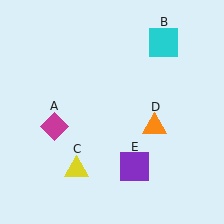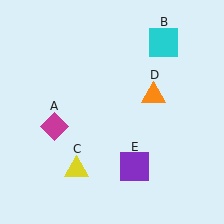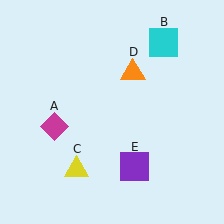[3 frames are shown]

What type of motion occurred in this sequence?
The orange triangle (object D) rotated counterclockwise around the center of the scene.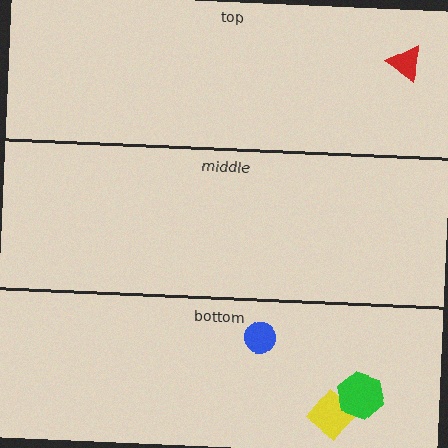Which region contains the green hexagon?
The bottom region.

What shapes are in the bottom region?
The yellow diamond, the green hexagon, the blue circle.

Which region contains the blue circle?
The bottom region.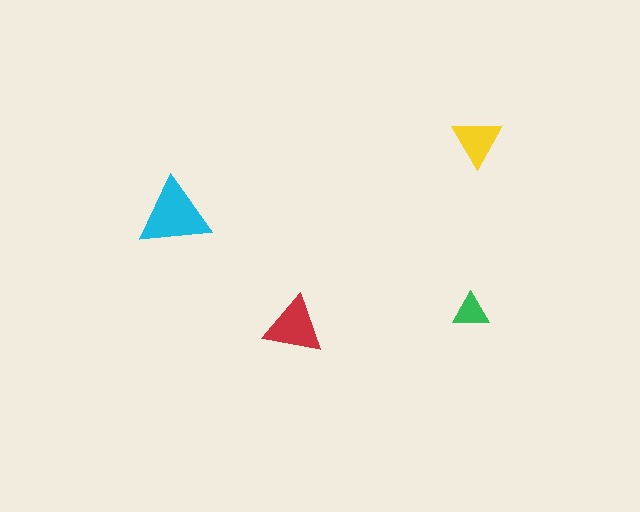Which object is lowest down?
The red triangle is bottommost.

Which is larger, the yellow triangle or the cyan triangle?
The cyan one.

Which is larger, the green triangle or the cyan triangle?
The cyan one.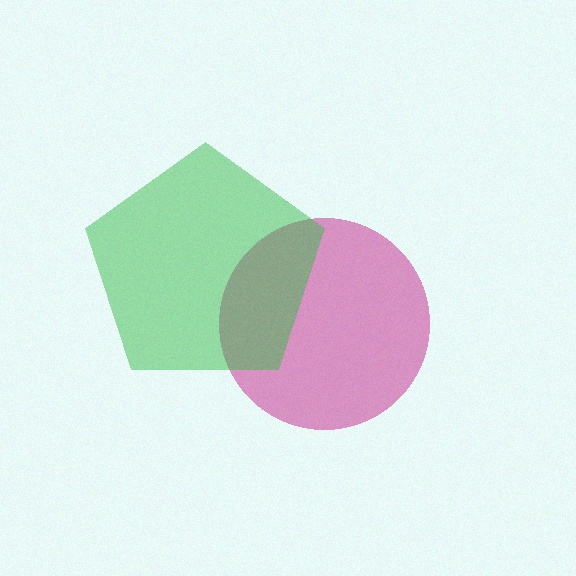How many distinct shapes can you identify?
There are 2 distinct shapes: a magenta circle, a green pentagon.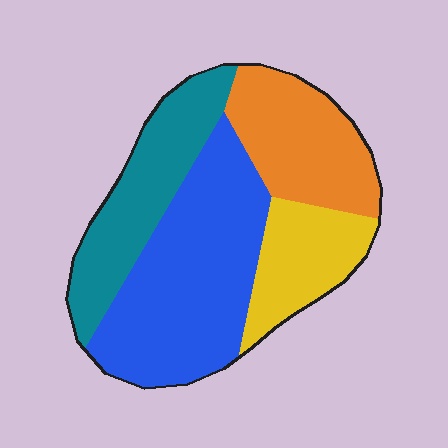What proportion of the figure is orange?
Orange covers 22% of the figure.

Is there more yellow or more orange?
Orange.